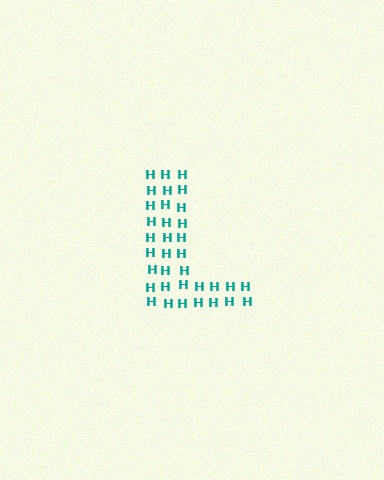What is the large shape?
The large shape is the letter L.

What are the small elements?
The small elements are letter H's.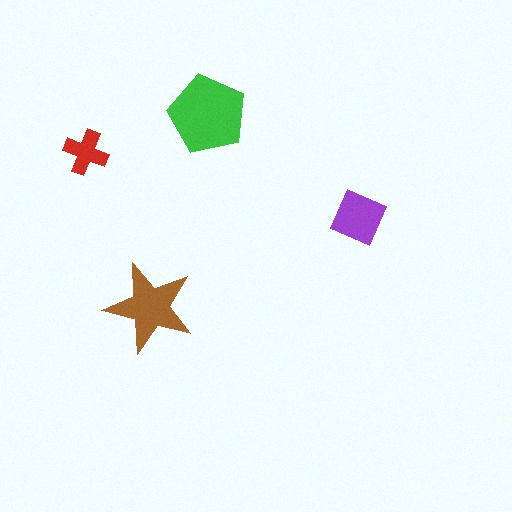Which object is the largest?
The green pentagon.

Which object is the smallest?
The red cross.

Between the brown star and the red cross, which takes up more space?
The brown star.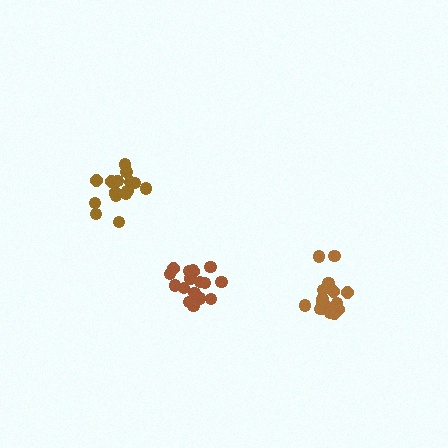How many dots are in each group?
Group 1: 18 dots, Group 2: 16 dots, Group 3: 17 dots (51 total).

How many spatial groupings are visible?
There are 3 spatial groupings.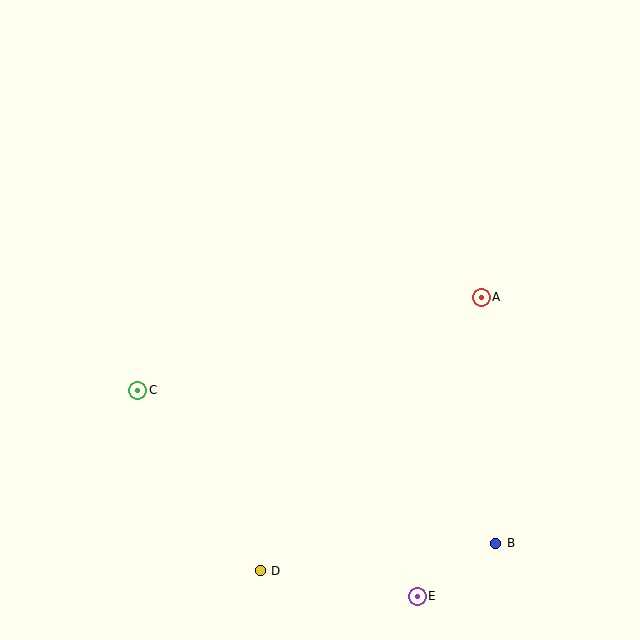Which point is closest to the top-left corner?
Point C is closest to the top-left corner.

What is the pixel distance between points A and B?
The distance between A and B is 246 pixels.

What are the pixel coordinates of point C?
Point C is at (137, 390).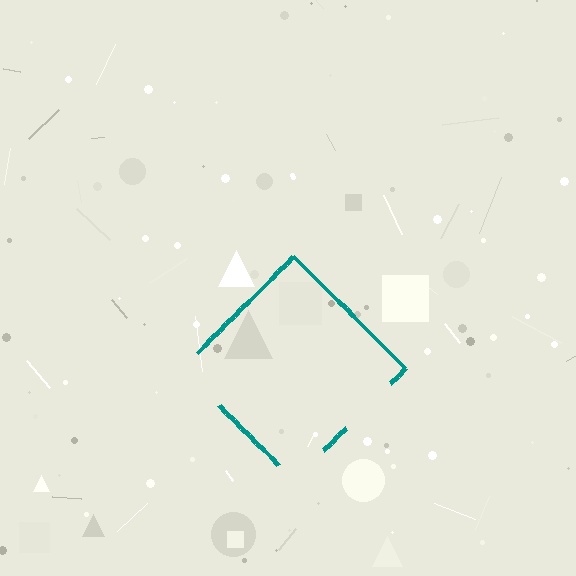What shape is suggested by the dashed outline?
The dashed outline suggests a diamond.